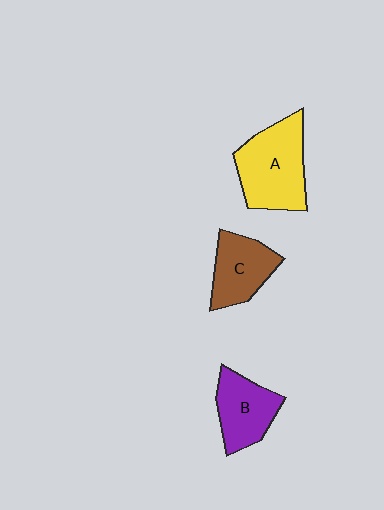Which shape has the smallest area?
Shape B (purple).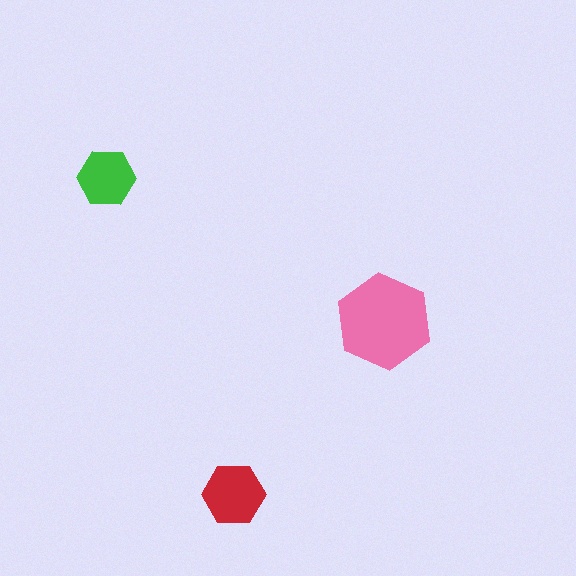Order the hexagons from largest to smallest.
the pink one, the red one, the green one.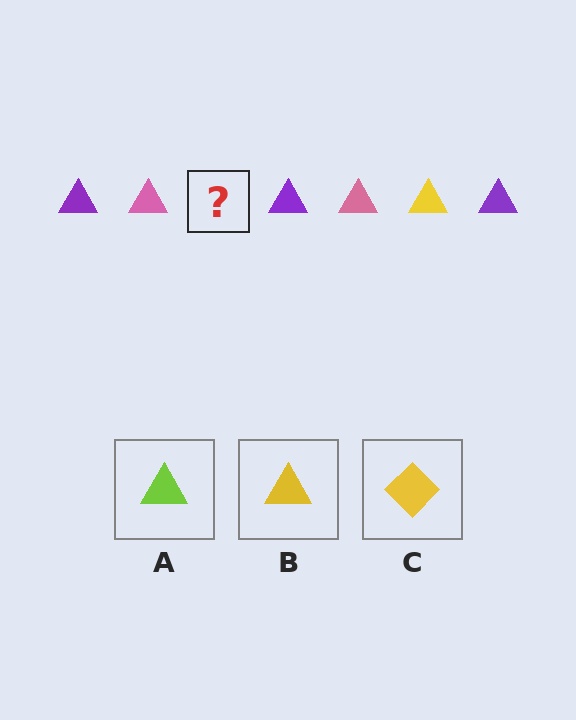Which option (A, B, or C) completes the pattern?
B.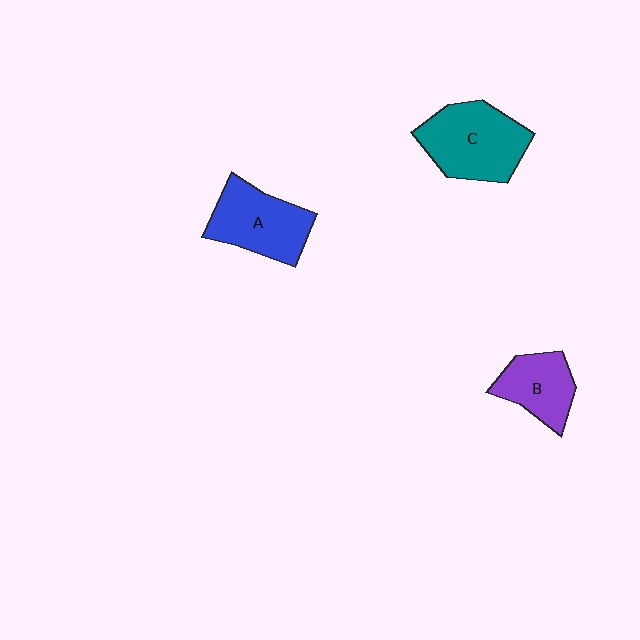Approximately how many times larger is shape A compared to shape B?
Approximately 1.3 times.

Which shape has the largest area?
Shape C (teal).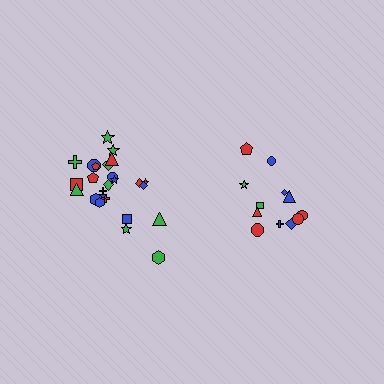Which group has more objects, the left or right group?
The left group.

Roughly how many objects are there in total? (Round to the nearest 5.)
Roughly 35 objects in total.